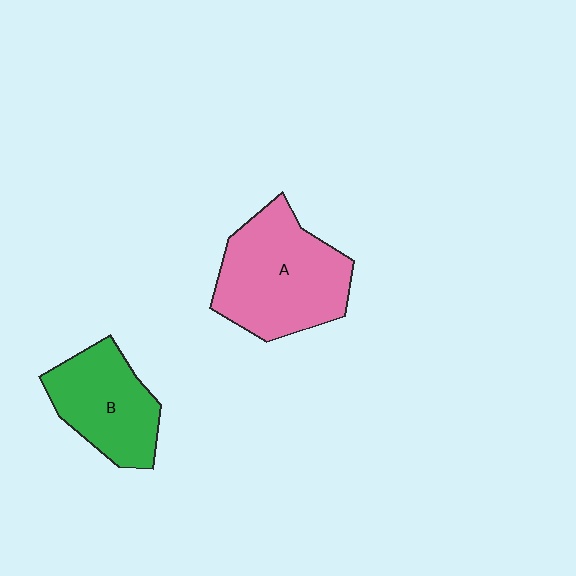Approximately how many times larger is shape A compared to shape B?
Approximately 1.4 times.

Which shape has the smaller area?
Shape B (green).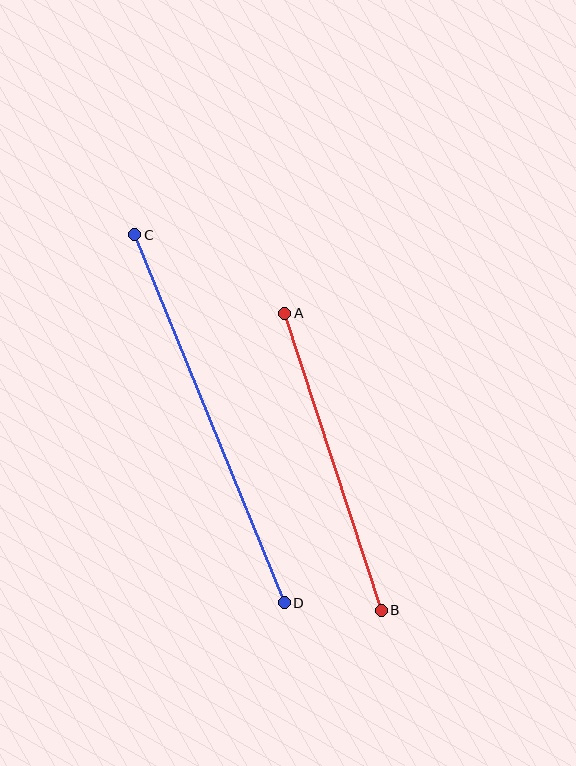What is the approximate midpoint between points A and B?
The midpoint is at approximately (333, 462) pixels.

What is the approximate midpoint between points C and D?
The midpoint is at approximately (209, 419) pixels.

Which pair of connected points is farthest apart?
Points C and D are farthest apart.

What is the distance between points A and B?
The distance is approximately 312 pixels.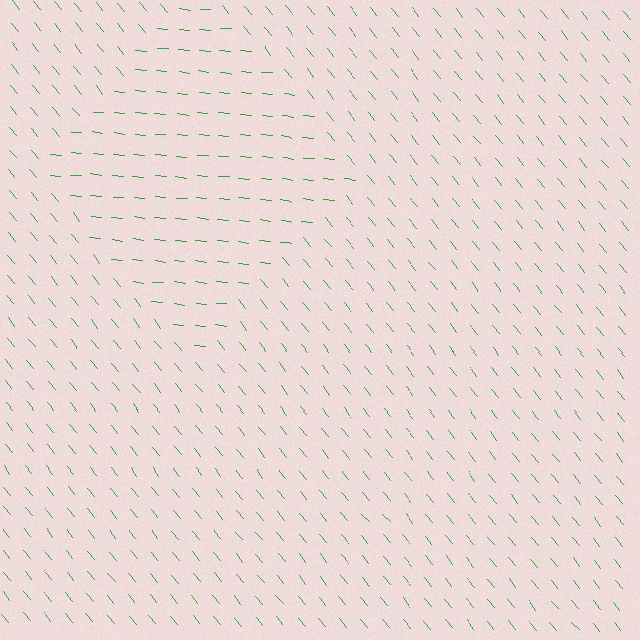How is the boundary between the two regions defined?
The boundary is defined purely by a change in line orientation (approximately 45 degrees difference). All lines are the same color and thickness.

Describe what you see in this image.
The image is filled with small green line segments. A diamond region in the image has lines oriented differently from the surrounding lines, creating a visible texture boundary.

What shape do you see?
I see a diamond.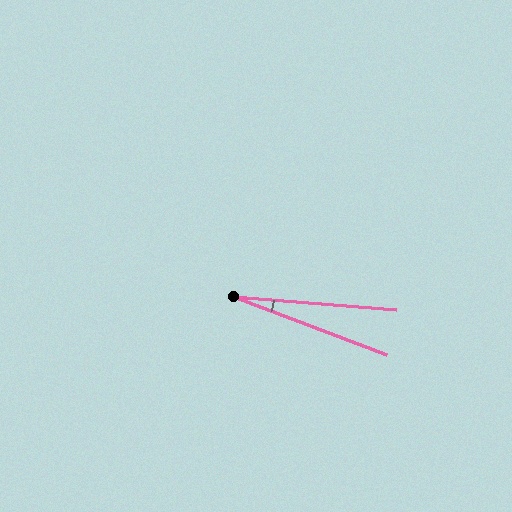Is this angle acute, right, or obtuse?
It is acute.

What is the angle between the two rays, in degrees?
Approximately 16 degrees.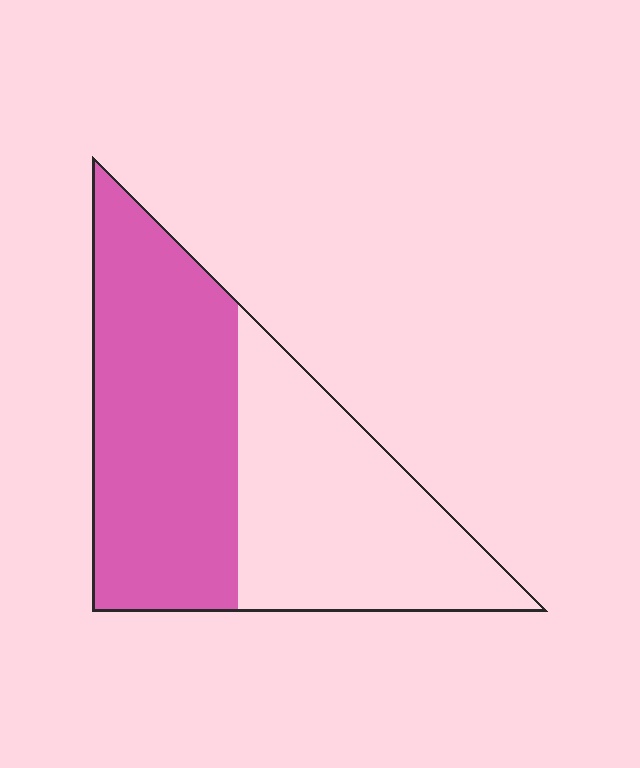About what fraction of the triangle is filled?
About one half (1/2).